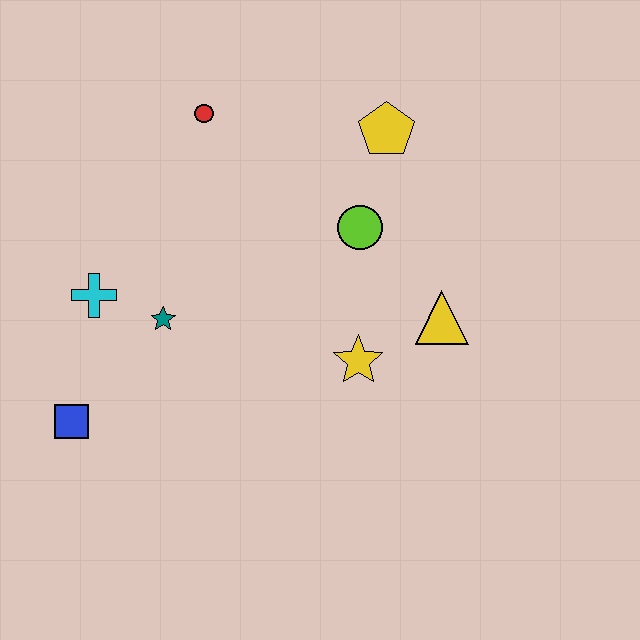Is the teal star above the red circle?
No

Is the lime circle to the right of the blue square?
Yes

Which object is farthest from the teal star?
The yellow pentagon is farthest from the teal star.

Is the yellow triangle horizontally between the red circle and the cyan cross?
No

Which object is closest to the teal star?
The cyan cross is closest to the teal star.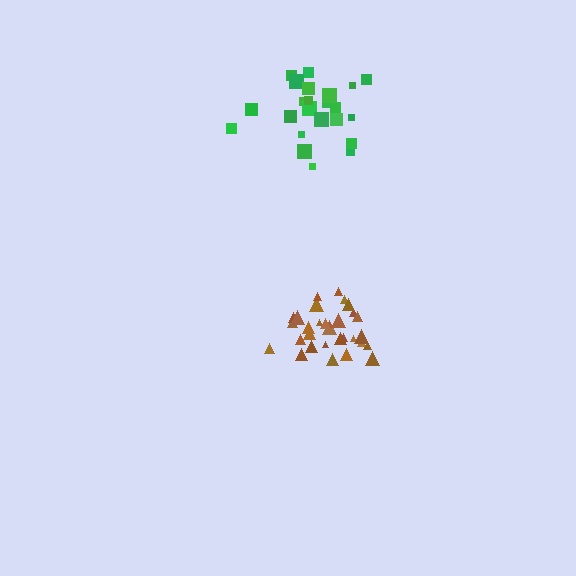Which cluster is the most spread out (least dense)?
Green.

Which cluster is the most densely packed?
Brown.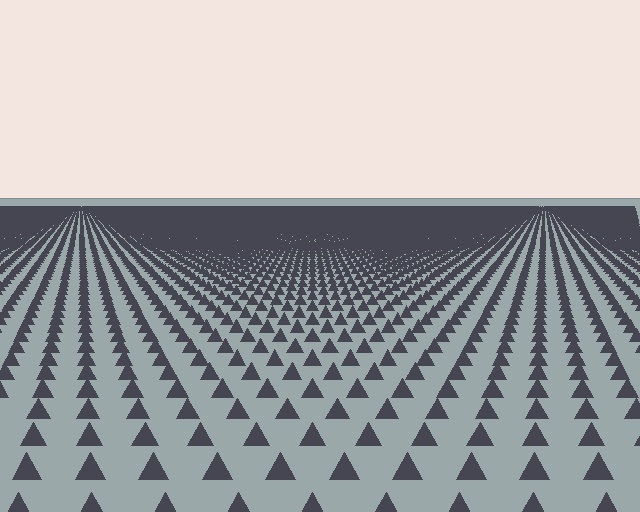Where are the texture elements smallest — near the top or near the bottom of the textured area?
Near the top.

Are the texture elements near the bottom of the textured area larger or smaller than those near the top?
Larger. Near the bottom, elements are closer to the viewer and appear at a bigger on-screen size.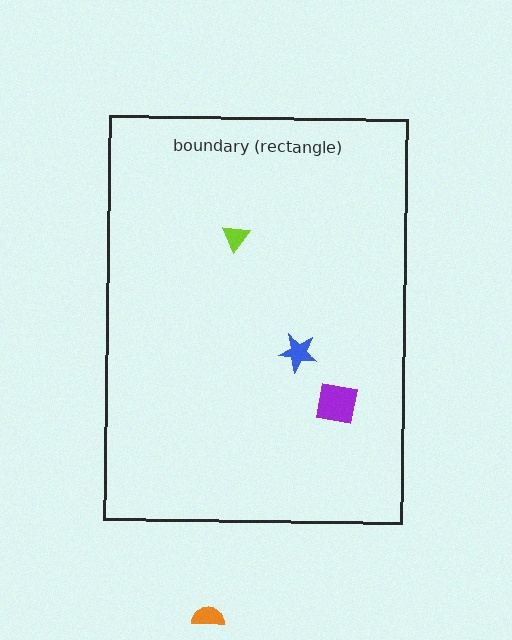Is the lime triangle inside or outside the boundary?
Inside.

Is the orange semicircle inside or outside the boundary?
Outside.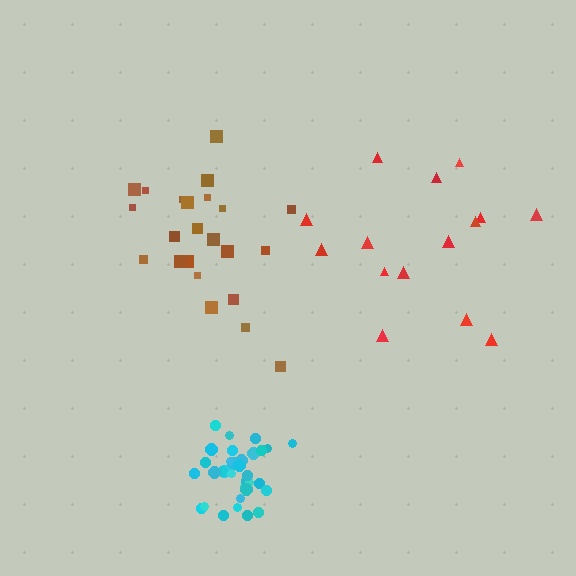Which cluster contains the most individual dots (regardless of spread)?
Cyan (33).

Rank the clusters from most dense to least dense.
cyan, brown, red.